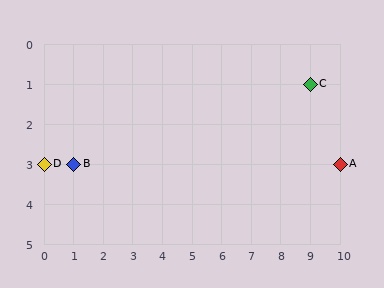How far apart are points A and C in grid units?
Points A and C are 1 column and 2 rows apart (about 2.2 grid units diagonally).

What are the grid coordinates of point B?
Point B is at grid coordinates (1, 3).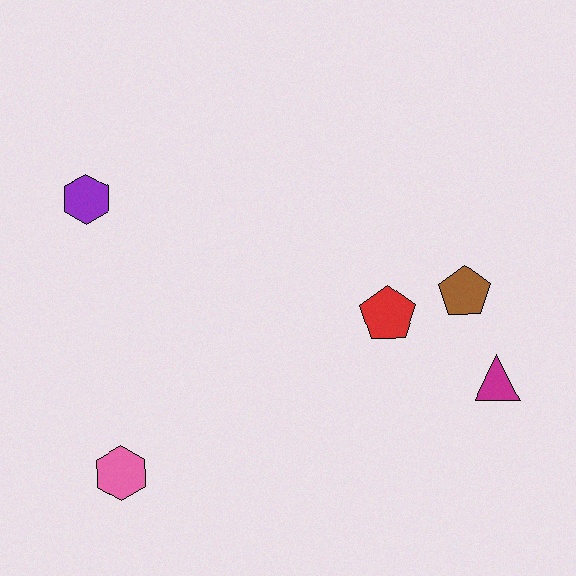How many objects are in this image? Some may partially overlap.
There are 5 objects.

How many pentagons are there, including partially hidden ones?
There are 2 pentagons.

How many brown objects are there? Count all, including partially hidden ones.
There is 1 brown object.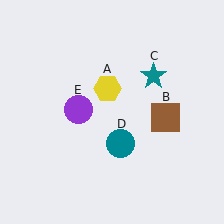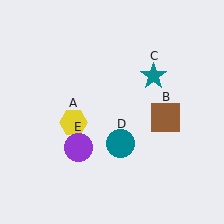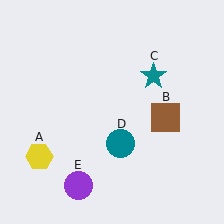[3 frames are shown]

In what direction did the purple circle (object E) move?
The purple circle (object E) moved down.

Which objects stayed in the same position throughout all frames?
Brown square (object B) and teal star (object C) and teal circle (object D) remained stationary.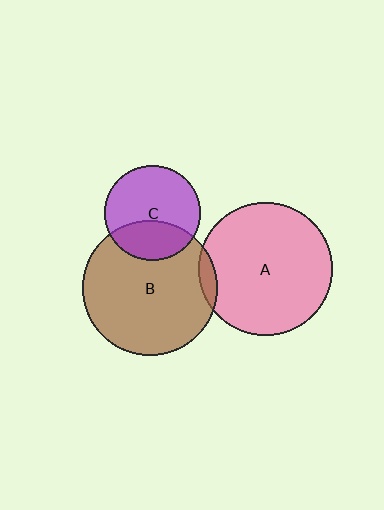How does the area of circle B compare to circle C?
Approximately 2.0 times.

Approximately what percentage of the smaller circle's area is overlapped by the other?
Approximately 5%.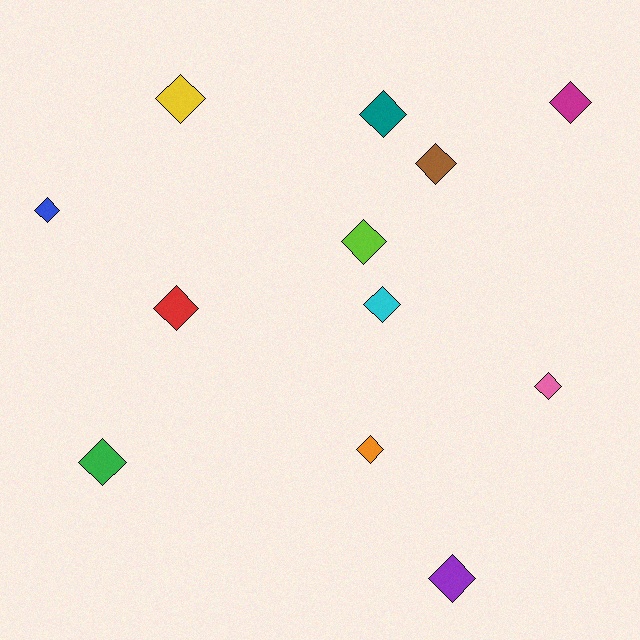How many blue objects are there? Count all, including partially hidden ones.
There is 1 blue object.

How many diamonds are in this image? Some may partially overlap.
There are 12 diamonds.